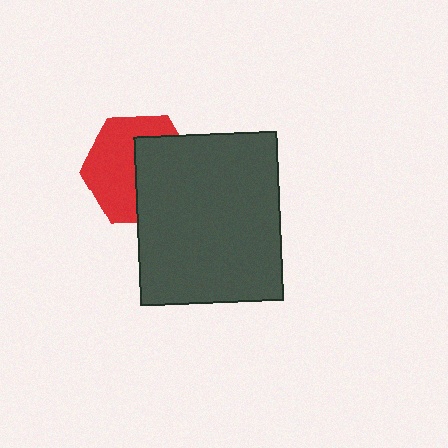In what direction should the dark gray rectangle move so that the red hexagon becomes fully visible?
The dark gray rectangle should move right. That is the shortest direction to clear the overlap and leave the red hexagon fully visible.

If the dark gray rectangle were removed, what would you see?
You would see the complete red hexagon.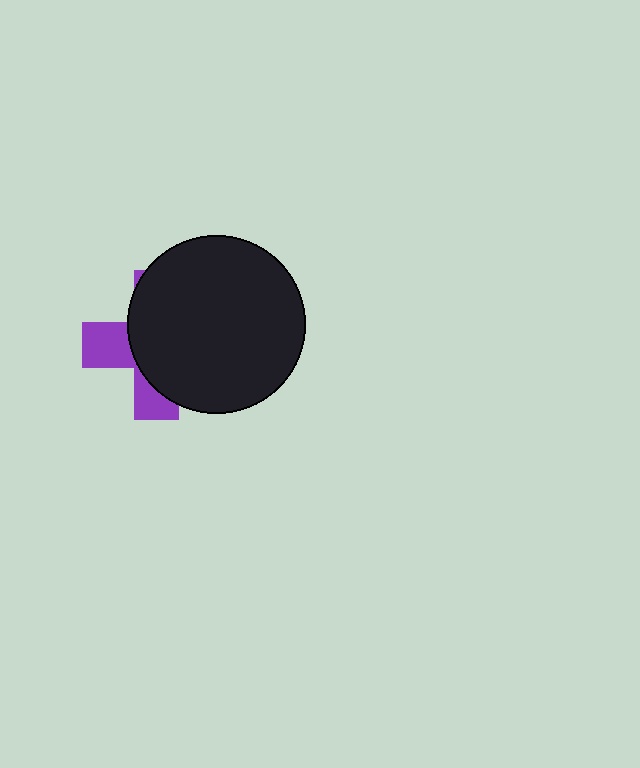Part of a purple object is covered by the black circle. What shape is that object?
It is a cross.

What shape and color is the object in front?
The object in front is a black circle.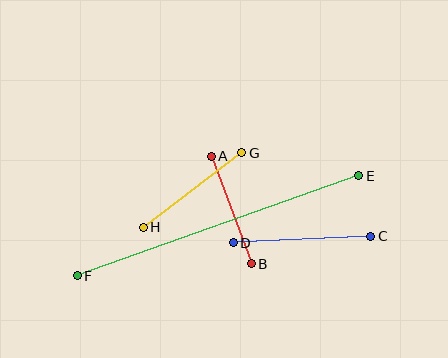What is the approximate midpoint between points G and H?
The midpoint is at approximately (193, 190) pixels.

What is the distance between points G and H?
The distance is approximately 124 pixels.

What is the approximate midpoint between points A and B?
The midpoint is at approximately (231, 210) pixels.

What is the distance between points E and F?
The distance is approximately 298 pixels.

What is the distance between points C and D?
The distance is approximately 138 pixels.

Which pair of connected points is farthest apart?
Points E and F are farthest apart.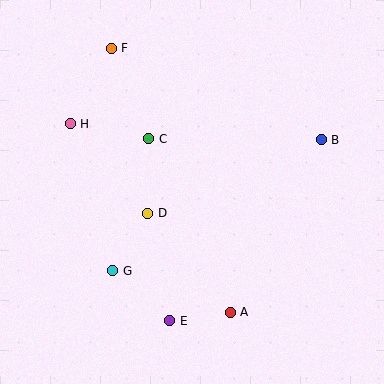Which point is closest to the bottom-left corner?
Point G is closest to the bottom-left corner.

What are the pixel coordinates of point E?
Point E is at (170, 321).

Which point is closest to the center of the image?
Point D at (148, 213) is closest to the center.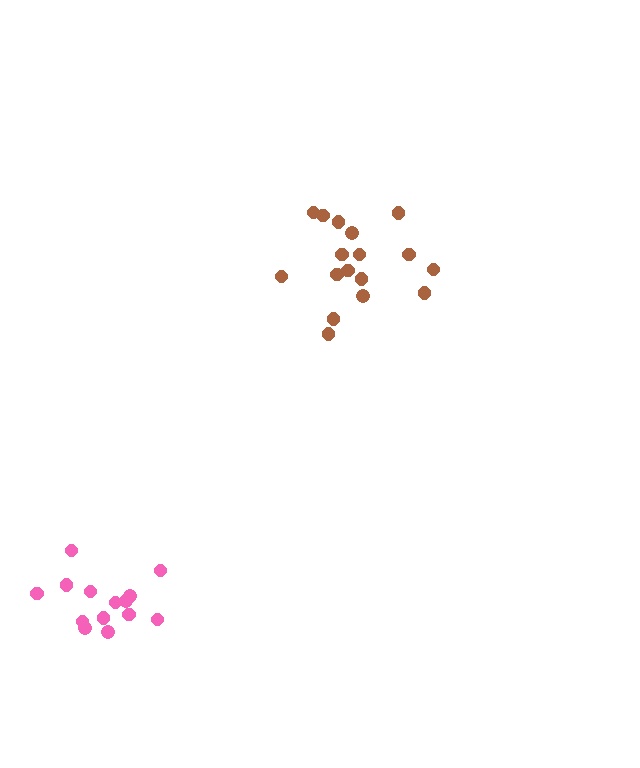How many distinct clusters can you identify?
There are 2 distinct clusters.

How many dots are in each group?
Group 1: 17 dots, Group 2: 14 dots (31 total).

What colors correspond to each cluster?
The clusters are colored: brown, pink.